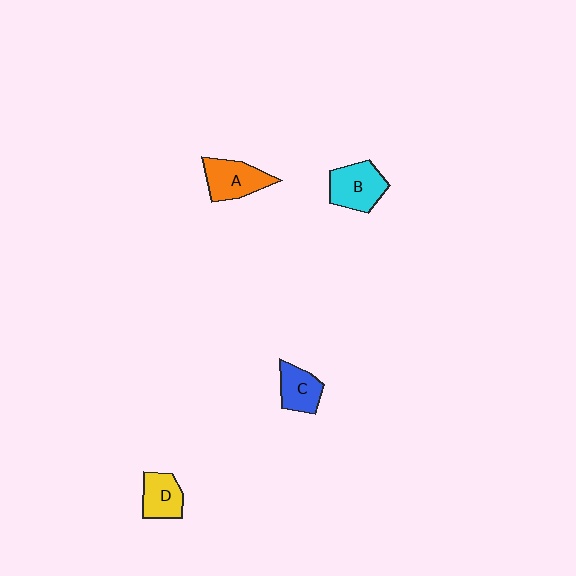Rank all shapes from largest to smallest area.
From largest to smallest: B (cyan), A (orange), D (yellow), C (blue).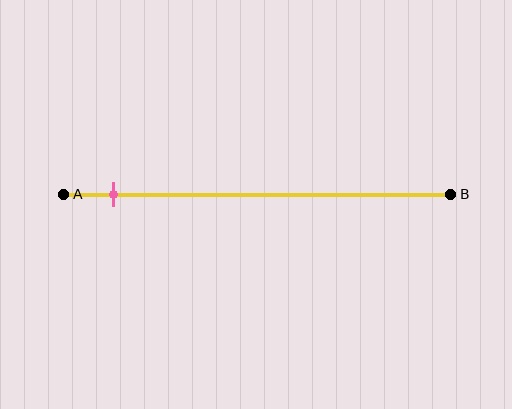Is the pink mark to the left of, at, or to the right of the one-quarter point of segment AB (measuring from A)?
The pink mark is to the left of the one-quarter point of segment AB.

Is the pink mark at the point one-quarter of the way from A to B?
No, the mark is at about 15% from A, not at the 25% one-quarter point.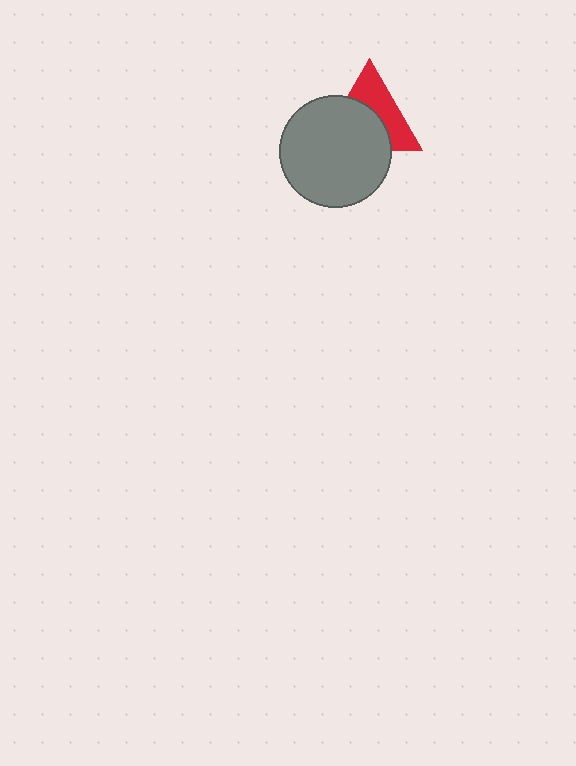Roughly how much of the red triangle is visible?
About half of it is visible (roughly 46%).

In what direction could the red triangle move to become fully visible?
The red triangle could move up. That would shift it out from behind the gray circle entirely.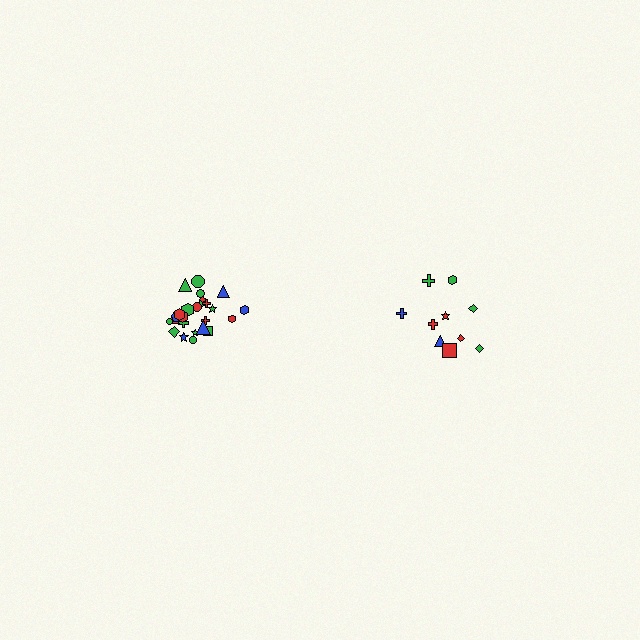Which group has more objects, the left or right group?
The left group.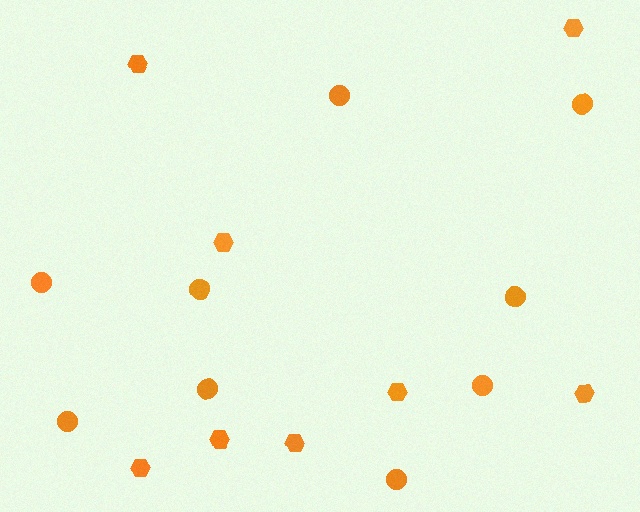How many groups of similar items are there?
There are 2 groups: one group of hexagons (8) and one group of circles (9).